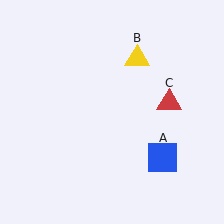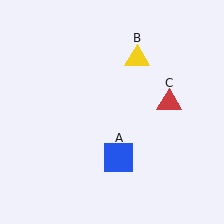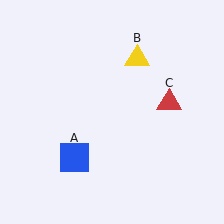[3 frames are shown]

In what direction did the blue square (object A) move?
The blue square (object A) moved left.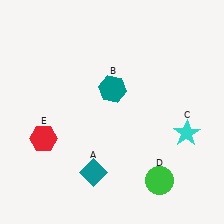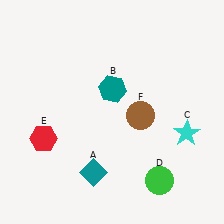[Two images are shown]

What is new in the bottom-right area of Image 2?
A brown circle (F) was added in the bottom-right area of Image 2.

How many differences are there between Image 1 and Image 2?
There is 1 difference between the two images.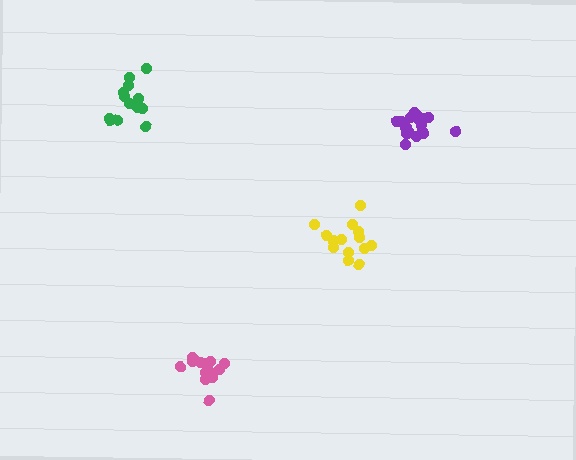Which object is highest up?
The green cluster is topmost.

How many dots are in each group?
Group 1: 18 dots, Group 2: 15 dots, Group 3: 15 dots, Group 4: 18 dots (66 total).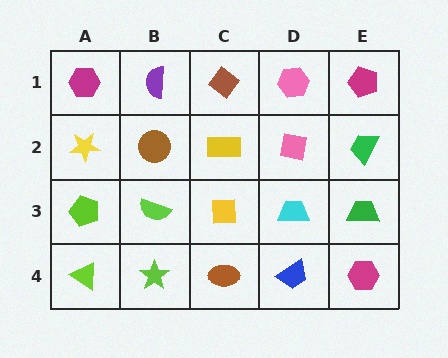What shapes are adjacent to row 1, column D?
A pink square (row 2, column D), a brown diamond (row 1, column C), a magenta pentagon (row 1, column E).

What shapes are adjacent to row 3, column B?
A brown circle (row 2, column B), a lime star (row 4, column B), a lime pentagon (row 3, column A), a yellow square (row 3, column C).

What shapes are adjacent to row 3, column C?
A yellow rectangle (row 2, column C), a brown ellipse (row 4, column C), a lime semicircle (row 3, column B), a cyan trapezoid (row 3, column D).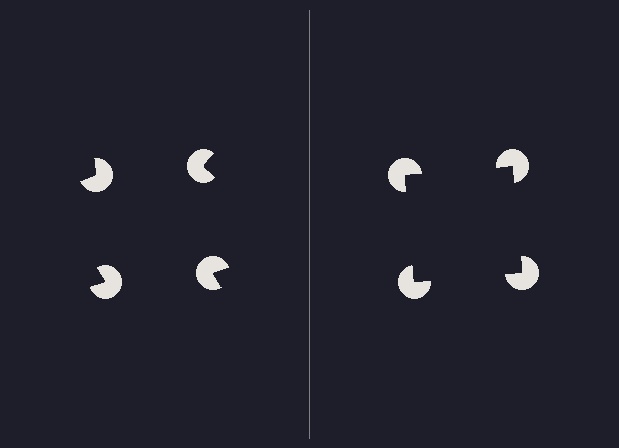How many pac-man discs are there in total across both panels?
8 — 4 on each side.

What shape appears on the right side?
An illusory square.